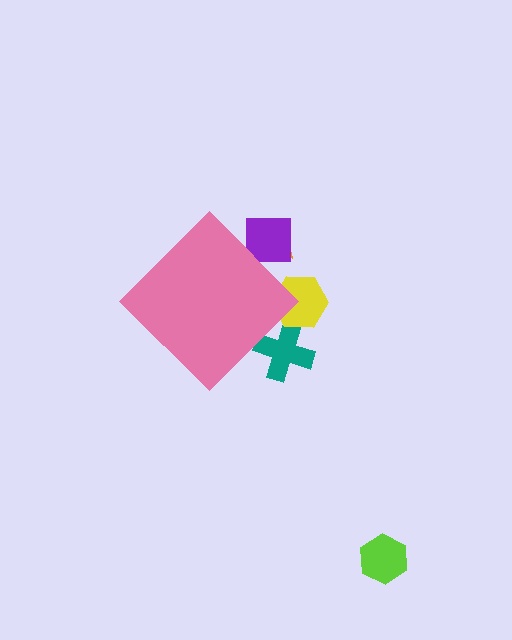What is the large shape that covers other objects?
A pink diamond.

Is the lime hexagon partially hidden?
No, the lime hexagon is fully visible.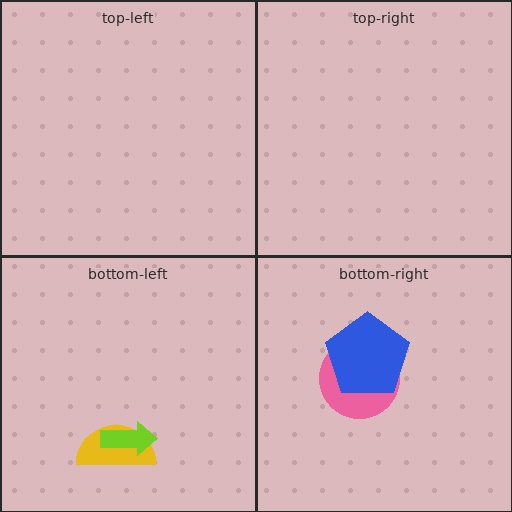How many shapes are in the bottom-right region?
2.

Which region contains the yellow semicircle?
The bottom-left region.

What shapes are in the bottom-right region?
The pink circle, the blue pentagon.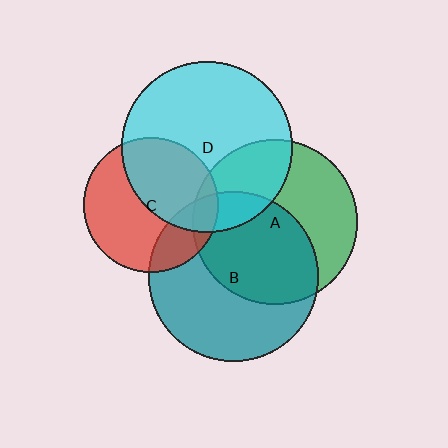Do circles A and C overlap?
Yes.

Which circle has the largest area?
Circle D (cyan).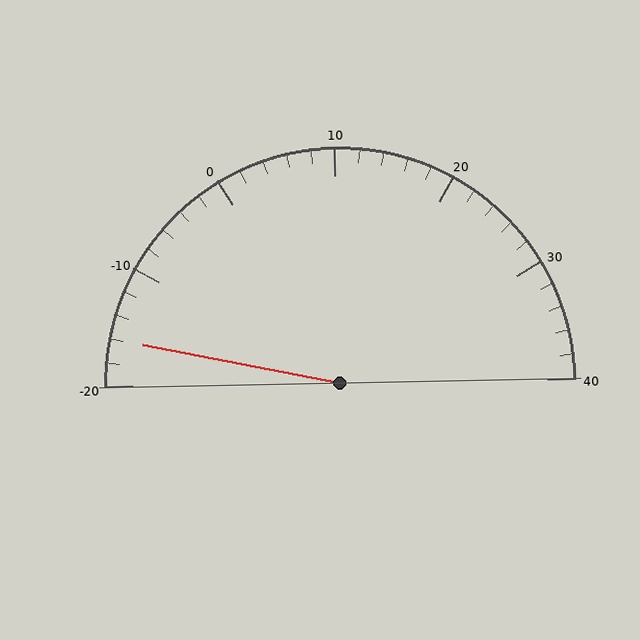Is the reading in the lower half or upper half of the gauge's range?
The reading is in the lower half of the range (-20 to 40).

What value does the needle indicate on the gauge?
The needle indicates approximately -16.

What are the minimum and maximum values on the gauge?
The gauge ranges from -20 to 40.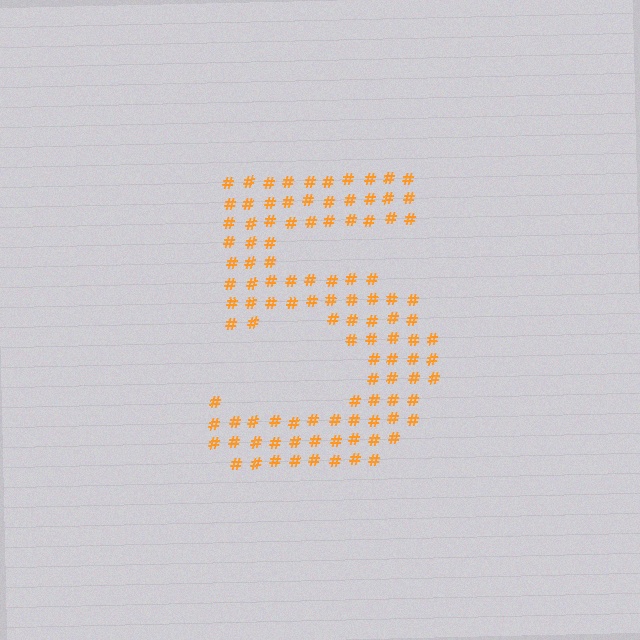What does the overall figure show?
The overall figure shows the digit 5.